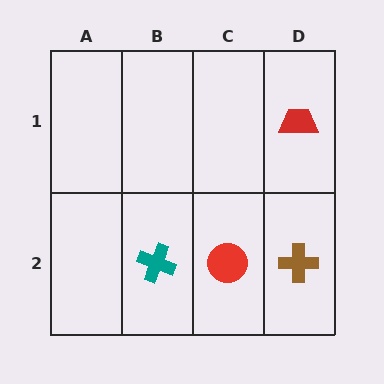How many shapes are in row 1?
1 shape.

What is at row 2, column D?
A brown cross.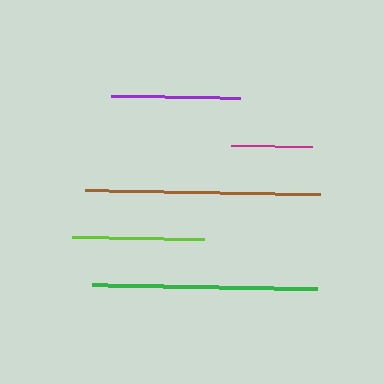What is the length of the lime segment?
The lime segment is approximately 131 pixels long.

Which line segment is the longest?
The brown line is the longest at approximately 235 pixels.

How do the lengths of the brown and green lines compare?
The brown and green lines are approximately the same length.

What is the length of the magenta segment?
The magenta segment is approximately 80 pixels long.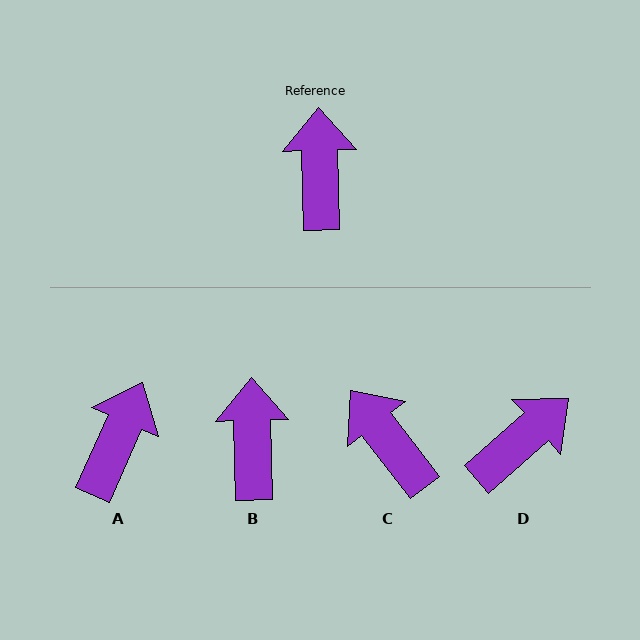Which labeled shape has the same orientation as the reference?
B.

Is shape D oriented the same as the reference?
No, it is off by about 50 degrees.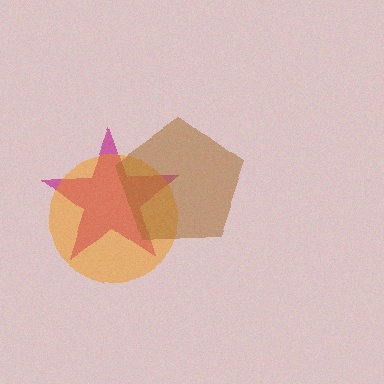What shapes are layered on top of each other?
The layered shapes are: a magenta star, an orange circle, a brown pentagon.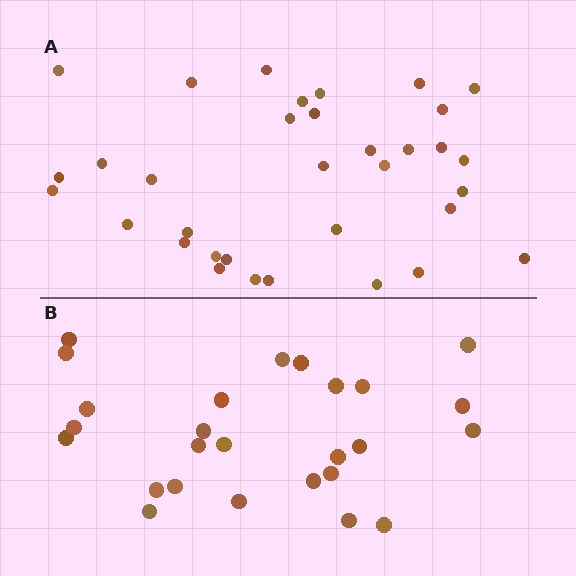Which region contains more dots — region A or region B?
Region A (the top region) has more dots.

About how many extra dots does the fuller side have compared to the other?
Region A has roughly 8 or so more dots than region B.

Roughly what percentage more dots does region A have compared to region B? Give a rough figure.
About 30% more.